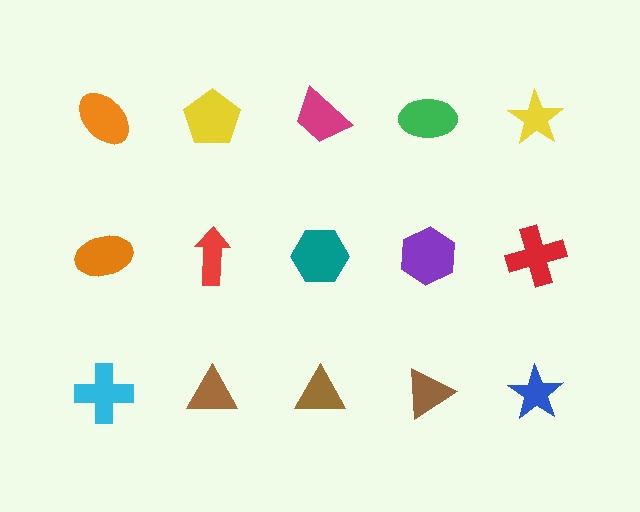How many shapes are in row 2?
5 shapes.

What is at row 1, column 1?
An orange ellipse.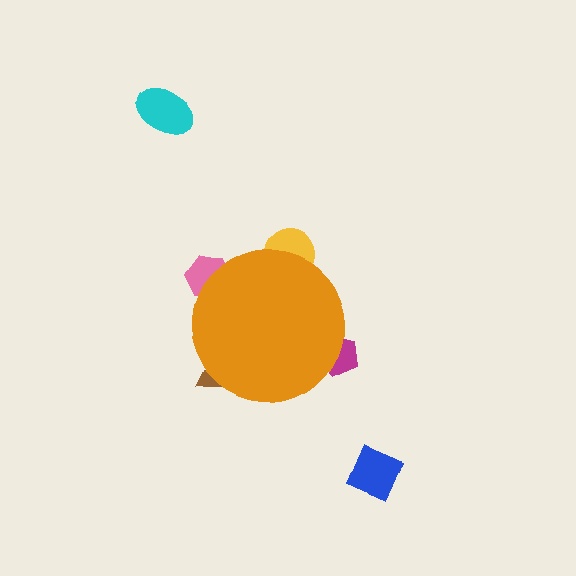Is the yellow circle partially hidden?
Yes, the yellow circle is partially hidden behind the orange circle.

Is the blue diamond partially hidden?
No, the blue diamond is fully visible.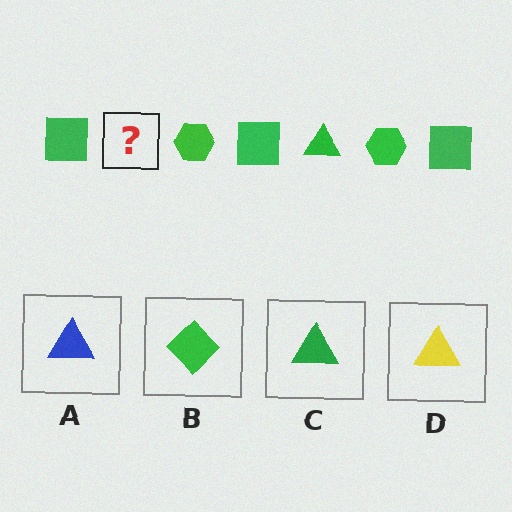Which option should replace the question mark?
Option C.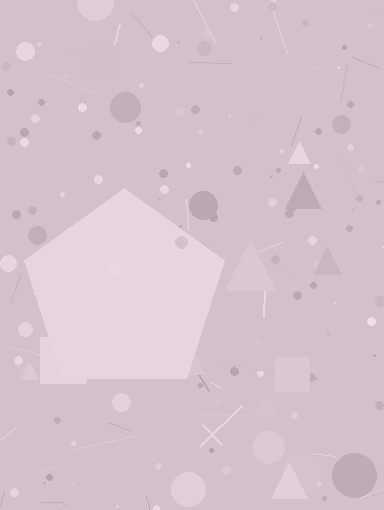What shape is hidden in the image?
A pentagon is hidden in the image.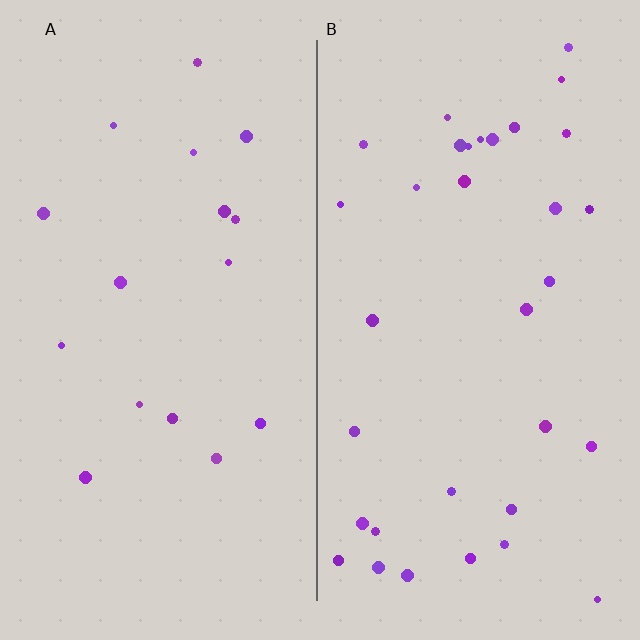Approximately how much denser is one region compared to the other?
Approximately 2.0× — region B over region A.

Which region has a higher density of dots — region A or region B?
B (the right).